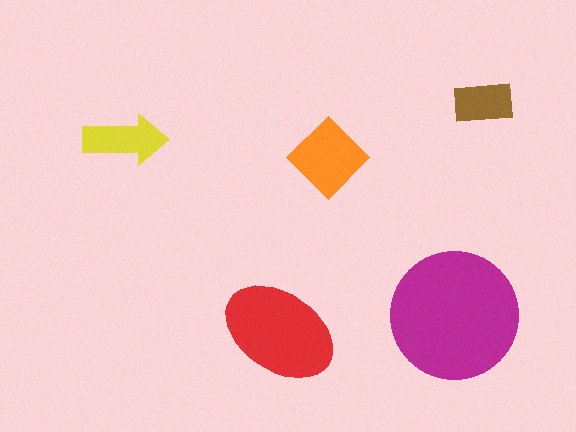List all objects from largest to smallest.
The magenta circle, the red ellipse, the orange diamond, the yellow arrow, the brown rectangle.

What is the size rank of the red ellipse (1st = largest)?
2nd.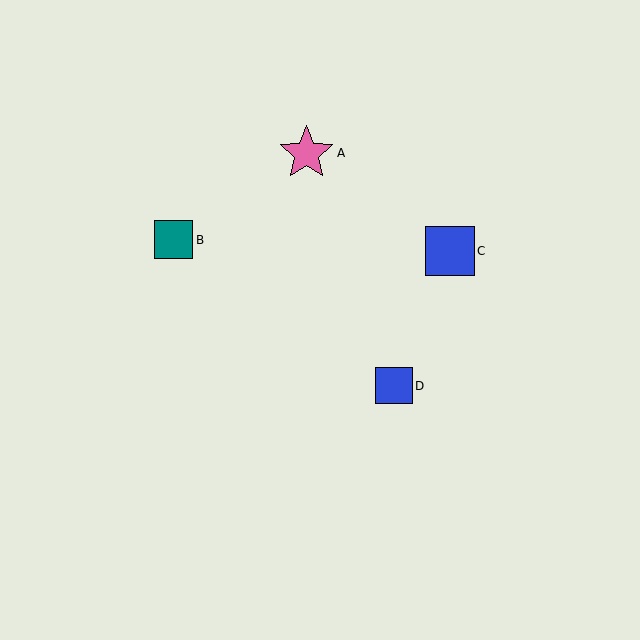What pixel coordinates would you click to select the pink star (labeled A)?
Click at (306, 153) to select the pink star A.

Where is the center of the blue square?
The center of the blue square is at (450, 251).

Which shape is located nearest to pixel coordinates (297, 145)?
The pink star (labeled A) at (306, 153) is nearest to that location.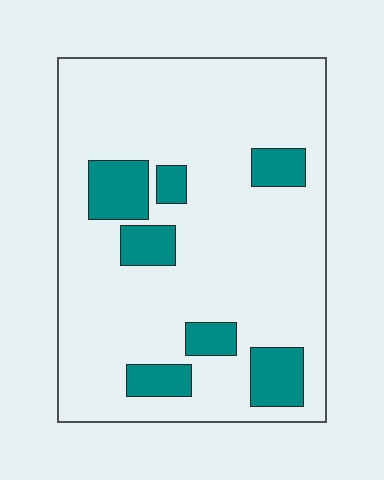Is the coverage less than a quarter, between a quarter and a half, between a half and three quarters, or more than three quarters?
Less than a quarter.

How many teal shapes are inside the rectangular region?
7.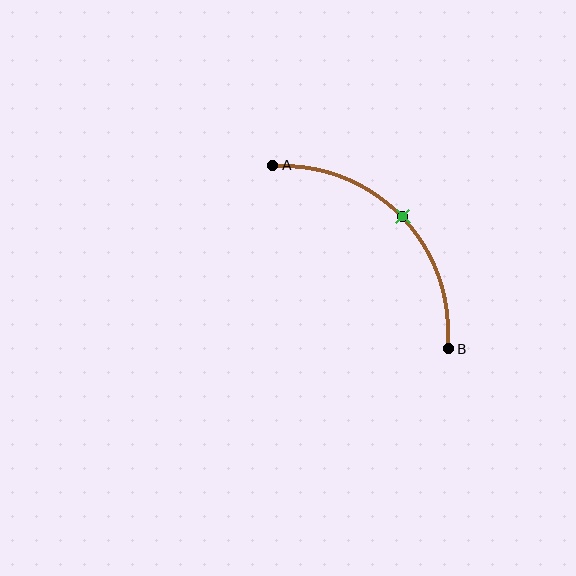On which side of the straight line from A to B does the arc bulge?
The arc bulges above and to the right of the straight line connecting A and B.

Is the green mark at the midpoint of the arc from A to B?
Yes. The green mark lies on the arc at equal arc-length from both A and B — it is the arc midpoint.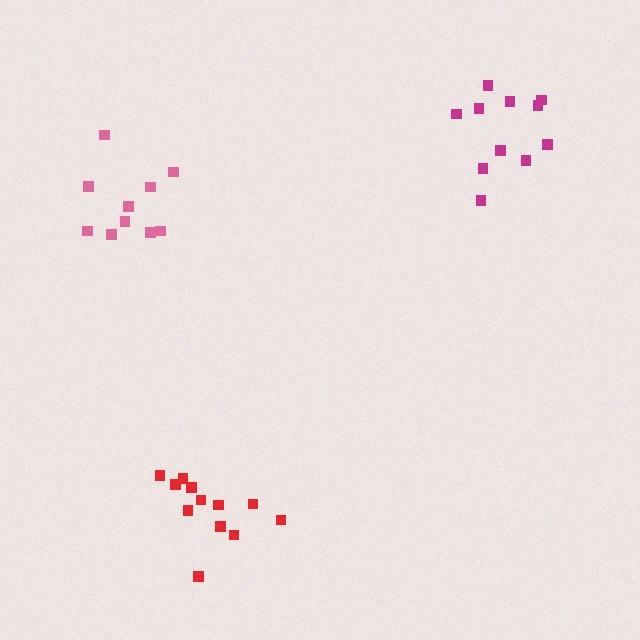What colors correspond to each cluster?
The clusters are colored: pink, red, magenta.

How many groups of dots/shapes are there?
There are 3 groups.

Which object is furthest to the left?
The pink cluster is leftmost.